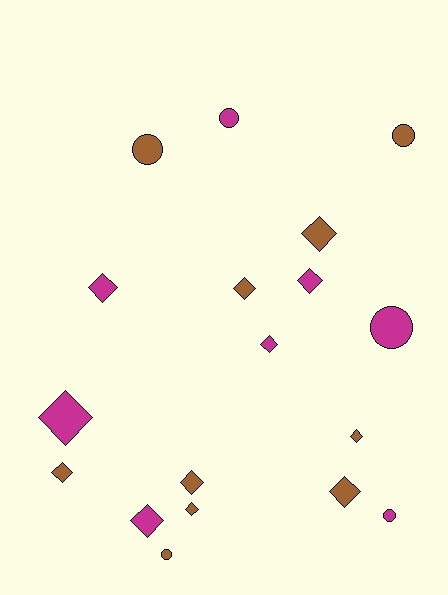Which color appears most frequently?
Brown, with 10 objects.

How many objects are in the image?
There are 18 objects.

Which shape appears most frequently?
Diamond, with 12 objects.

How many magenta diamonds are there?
There are 5 magenta diamonds.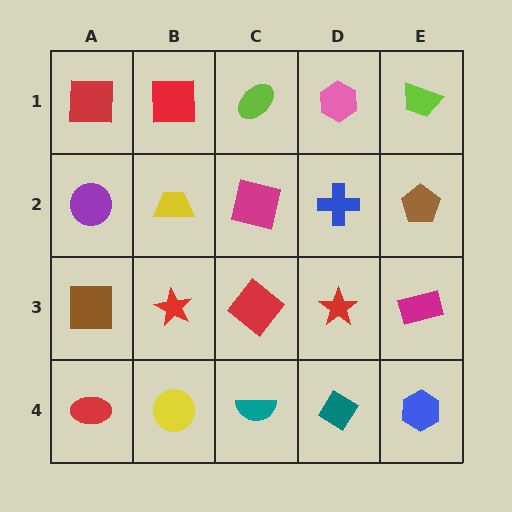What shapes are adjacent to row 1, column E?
A brown pentagon (row 2, column E), a pink hexagon (row 1, column D).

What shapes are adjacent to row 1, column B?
A yellow trapezoid (row 2, column B), a red square (row 1, column A), a lime ellipse (row 1, column C).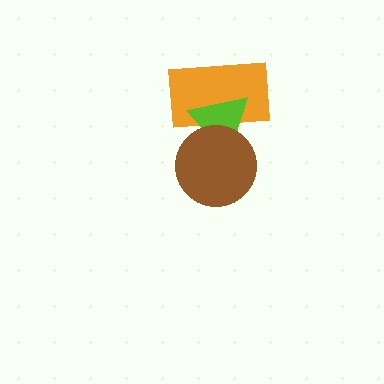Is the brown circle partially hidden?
No, no other shape covers it.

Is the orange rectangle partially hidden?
Yes, it is partially covered by another shape.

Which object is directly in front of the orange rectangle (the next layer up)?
The lime triangle is directly in front of the orange rectangle.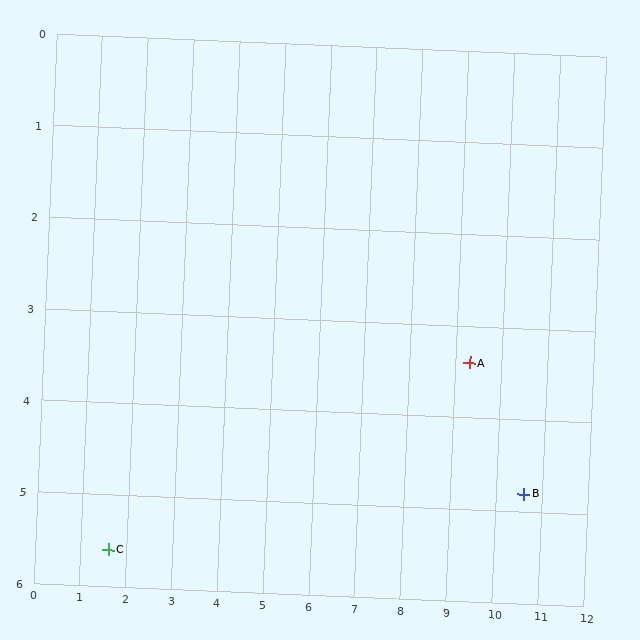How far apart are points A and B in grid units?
Points A and B are about 1.9 grid units apart.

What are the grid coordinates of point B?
Point B is at approximately (10.6, 4.8).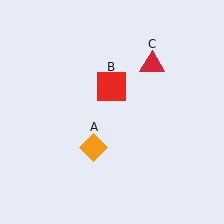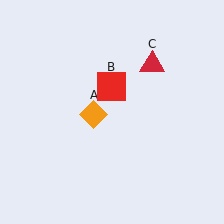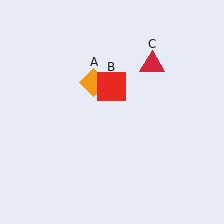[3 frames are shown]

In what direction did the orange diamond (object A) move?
The orange diamond (object A) moved up.